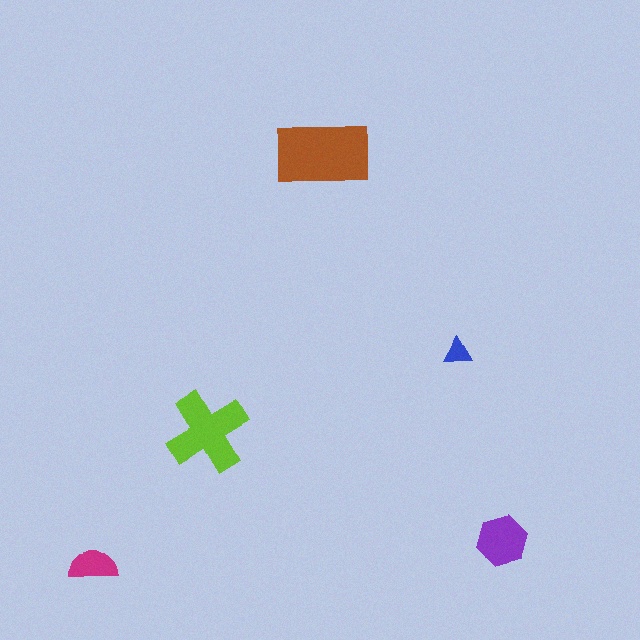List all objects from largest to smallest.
The brown rectangle, the lime cross, the purple hexagon, the magenta semicircle, the blue triangle.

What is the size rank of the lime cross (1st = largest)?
2nd.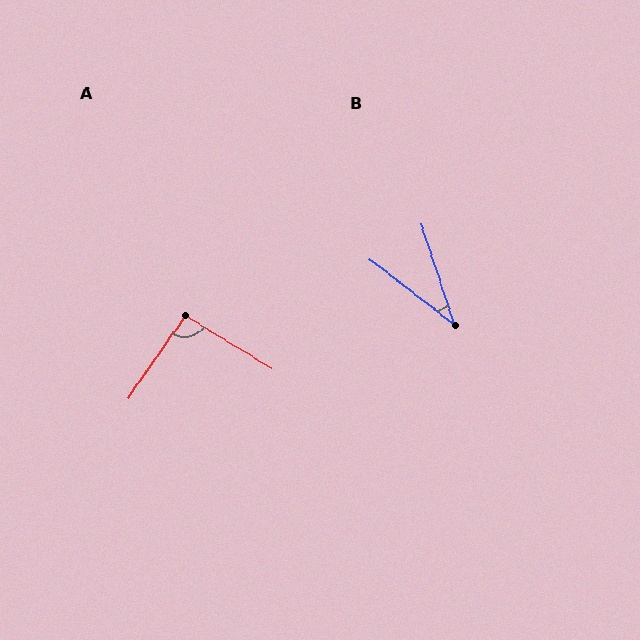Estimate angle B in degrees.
Approximately 34 degrees.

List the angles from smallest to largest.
B (34°), A (93°).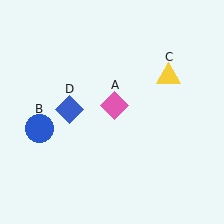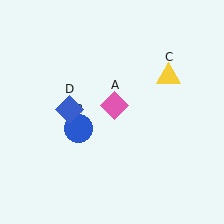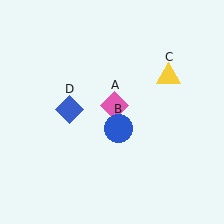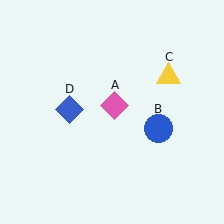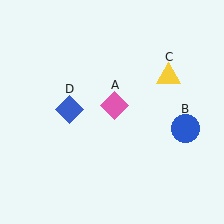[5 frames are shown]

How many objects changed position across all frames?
1 object changed position: blue circle (object B).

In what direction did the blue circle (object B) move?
The blue circle (object B) moved right.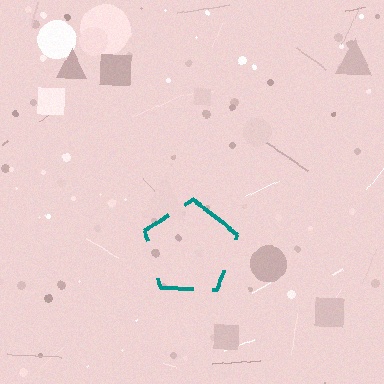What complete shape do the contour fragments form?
The contour fragments form a pentagon.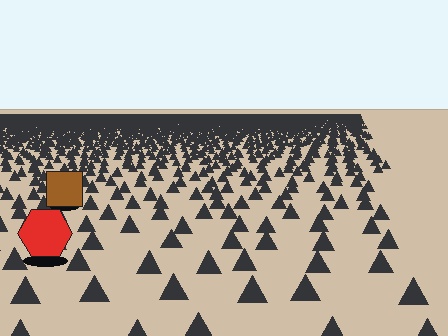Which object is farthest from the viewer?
The brown square is farthest from the viewer. It appears smaller and the ground texture around it is denser.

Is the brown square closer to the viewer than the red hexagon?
No. The red hexagon is closer — you can tell from the texture gradient: the ground texture is coarser near it.